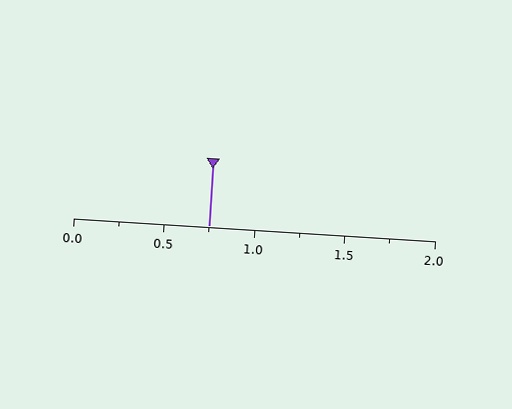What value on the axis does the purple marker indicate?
The marker indicates approximately 0.75.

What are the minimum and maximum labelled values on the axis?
The axis runs from 0.0 to 2.0.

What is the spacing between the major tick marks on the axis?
The major ticks are spaced 0.5 apart.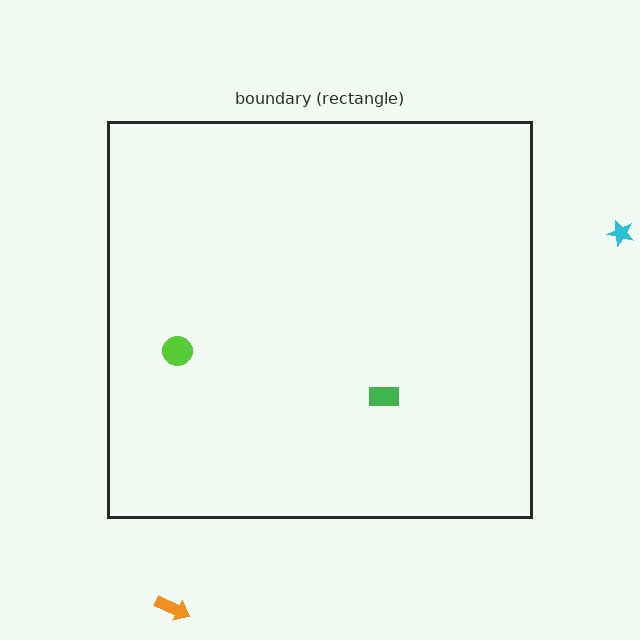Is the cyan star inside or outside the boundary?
Outside.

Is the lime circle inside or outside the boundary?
Inside.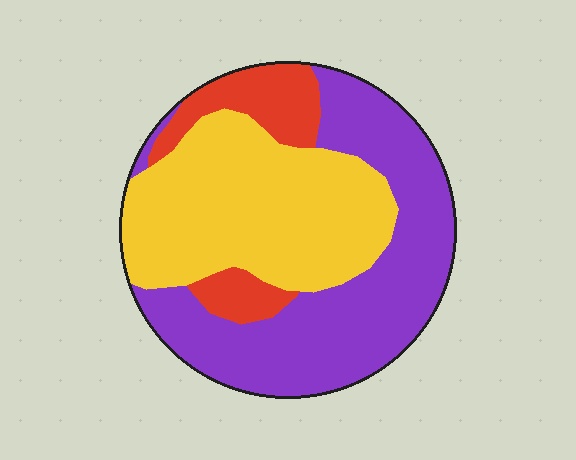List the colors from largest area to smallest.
From largest to smallest: purple, yellow, red.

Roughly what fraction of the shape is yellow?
Yellow takes up about two fifths (2/5) of the shape.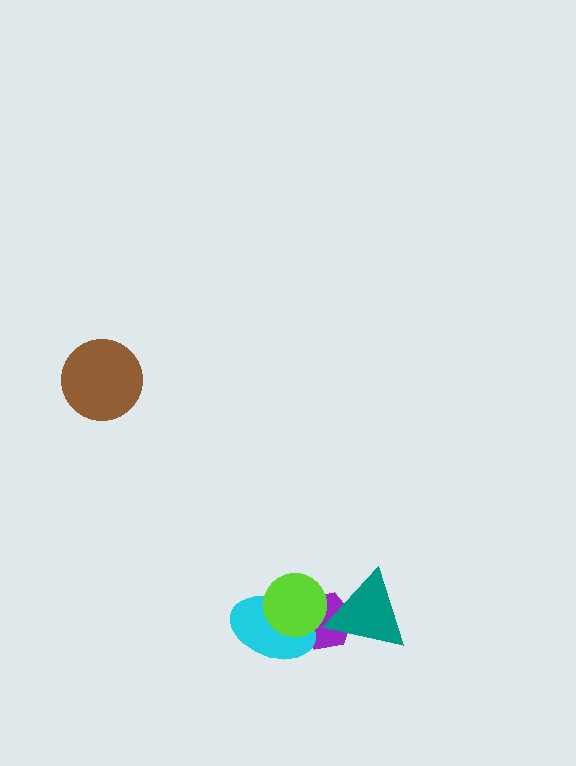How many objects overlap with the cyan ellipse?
2 objects overlap with the cyan ellipse.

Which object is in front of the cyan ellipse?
The lime circle is in front of the cyan ellipse.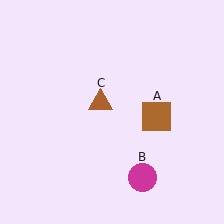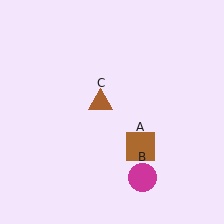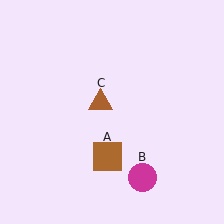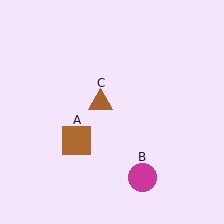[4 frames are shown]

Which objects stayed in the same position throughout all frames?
Magenta circle (object B) and brown triangle (object C) remained stationary.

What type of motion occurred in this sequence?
The brown square (object A) rotated clockwise around the center of the scene.